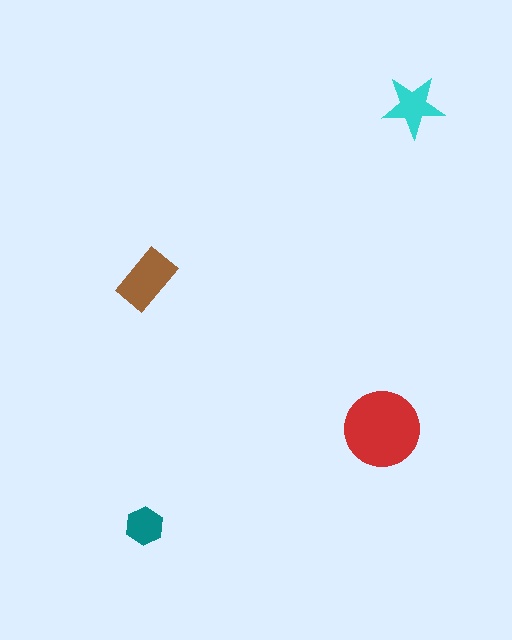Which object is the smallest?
The teal hexagon.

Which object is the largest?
The red circle.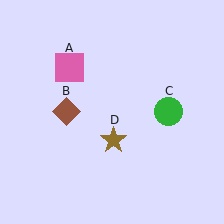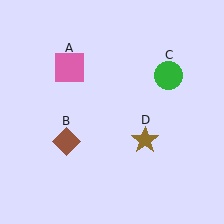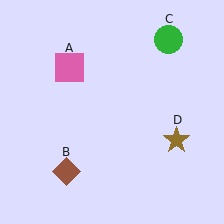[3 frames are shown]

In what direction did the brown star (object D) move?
The brown star (object D) moved right.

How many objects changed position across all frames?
3 objects changed position: brown diamond (object B), green circle (object C), brown star (object D).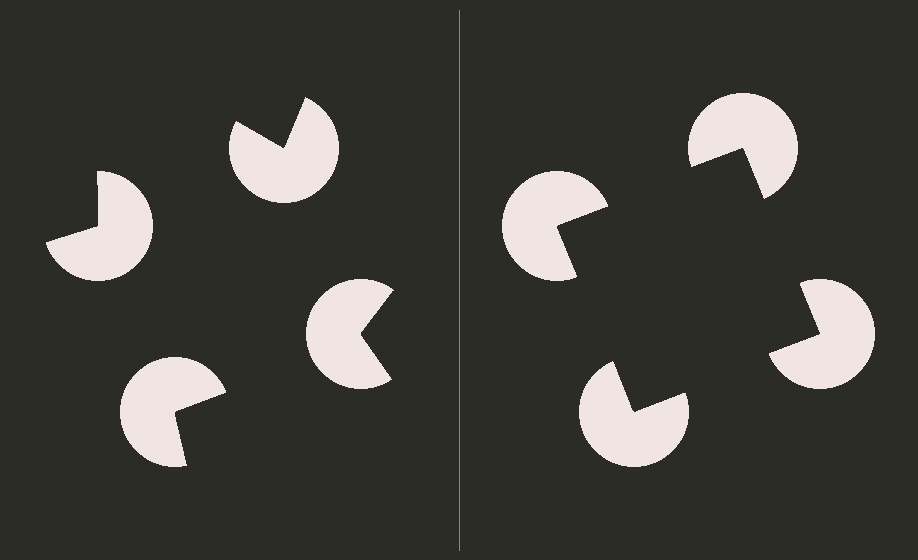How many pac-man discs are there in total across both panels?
8 — 4 on each side.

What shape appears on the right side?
An illusory square.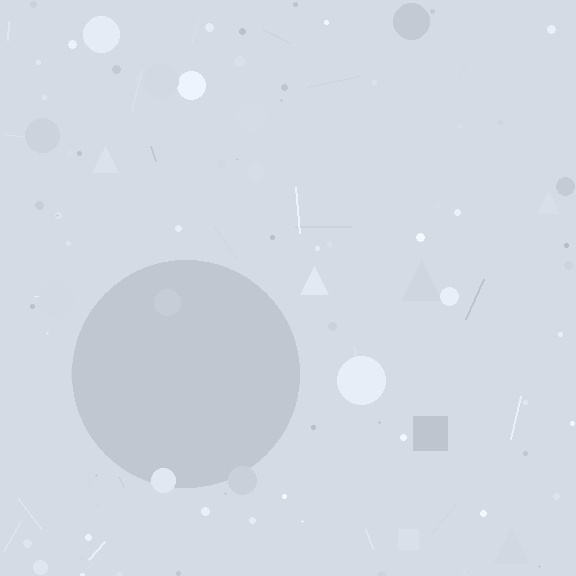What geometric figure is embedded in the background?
A circle is embedded in the background.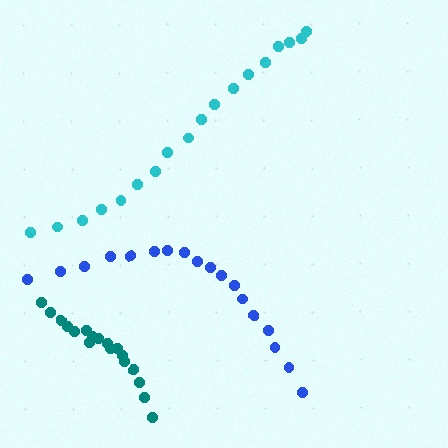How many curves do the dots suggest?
There are 3 distinct paths.